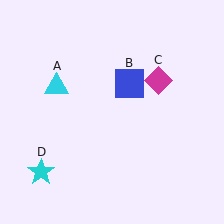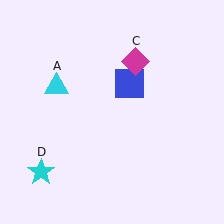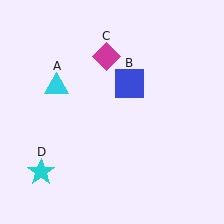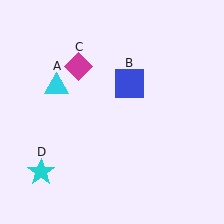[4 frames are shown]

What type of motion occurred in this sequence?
The magenta diamond (object C) rotated counterclockwise around the center of the scene.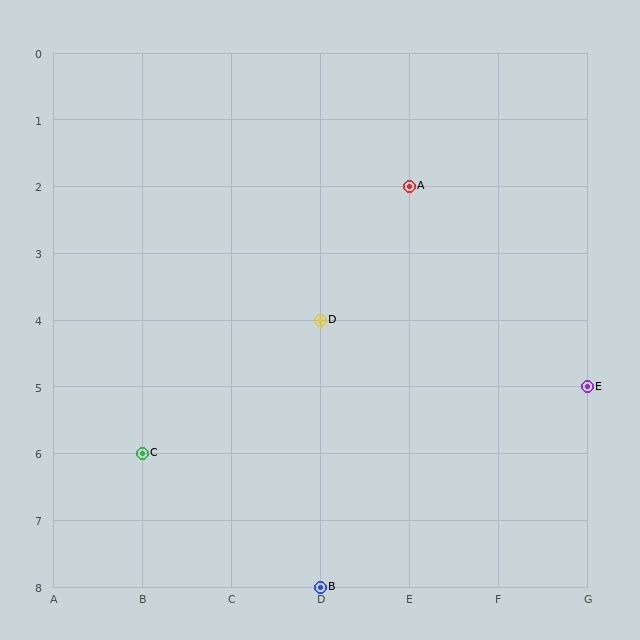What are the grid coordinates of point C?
Point C is at grid coordinates (B, 6).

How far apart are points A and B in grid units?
Points A and B are 1 column and 6 rows apart (about 6.1 grid units diagonally).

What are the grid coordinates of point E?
Point E is at grid coordinates (G, 5).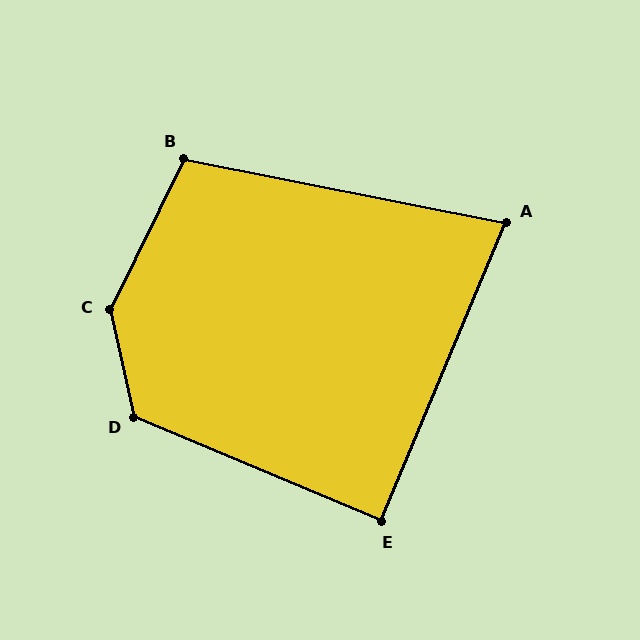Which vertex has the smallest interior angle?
A, at approximately 78 degrees.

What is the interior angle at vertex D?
Approximately 125 degrees (obtuse).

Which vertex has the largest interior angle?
C, at approximately 141 degrees.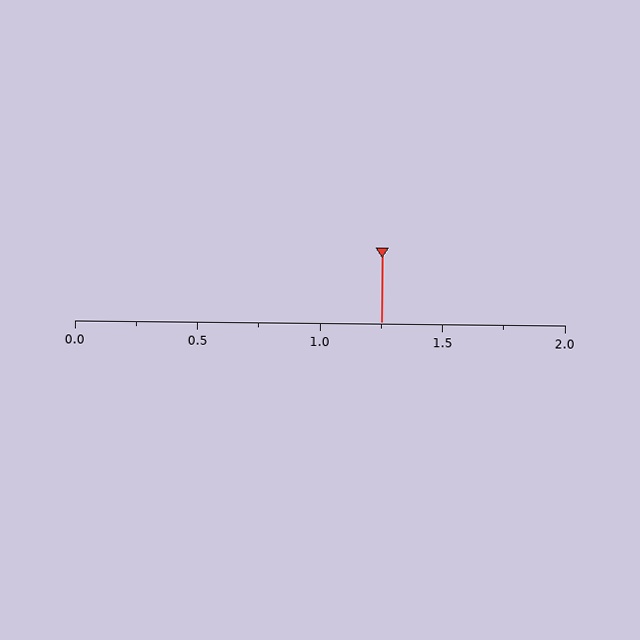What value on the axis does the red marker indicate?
The marker indicates approximately 1.25.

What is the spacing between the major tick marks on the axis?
The major ticks are spaced 0.5 apart.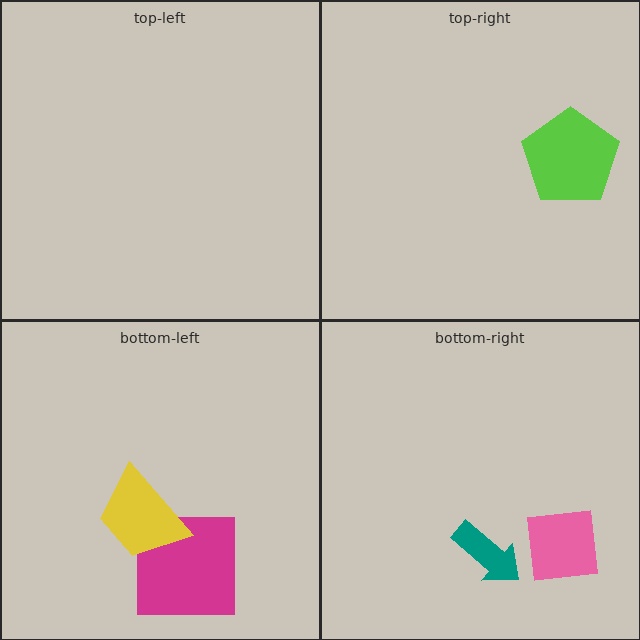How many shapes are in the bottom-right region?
2.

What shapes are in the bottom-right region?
The teal arrow, the pink square.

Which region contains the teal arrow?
The bottom-right region.